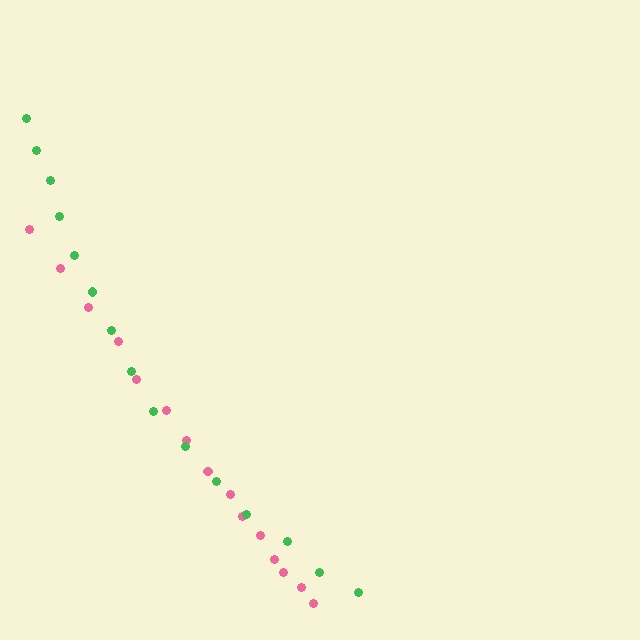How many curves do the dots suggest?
There are 2 distinct paths.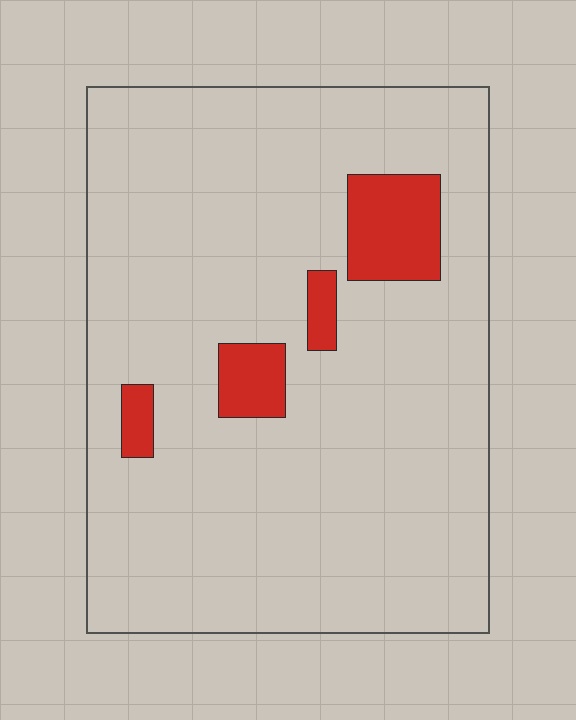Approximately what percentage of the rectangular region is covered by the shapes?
Approximately 10%.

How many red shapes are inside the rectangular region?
4.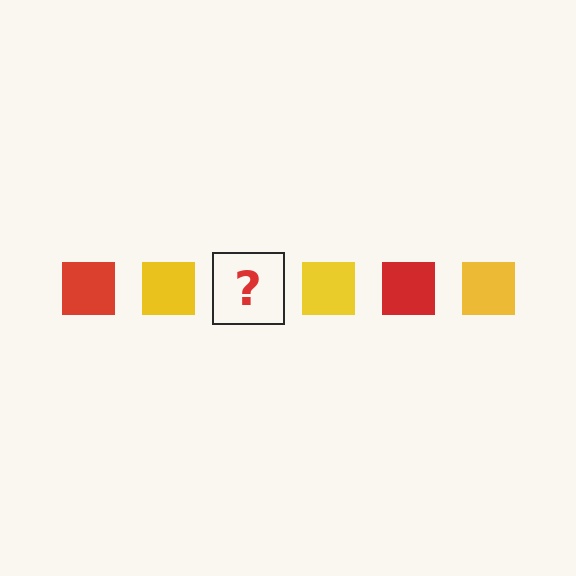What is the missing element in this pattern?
The missing element is a red square.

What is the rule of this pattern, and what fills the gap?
The rule is that the pattern cycles through red, yellow squares. The gap should be filled with a red square.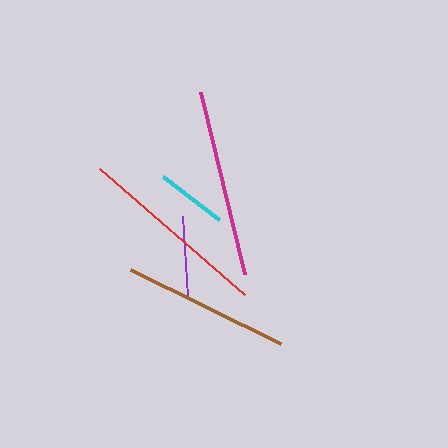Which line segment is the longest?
The red line is the longest at approximately 192 pixels.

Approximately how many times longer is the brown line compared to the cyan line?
The brown line is approximately 2.4 times the length of the cyan line.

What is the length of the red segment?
The red segment is approximately 192 pixels long.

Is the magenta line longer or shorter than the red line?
The red line is longer than the magenta line.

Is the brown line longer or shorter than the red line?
The red line is longer than the brown line.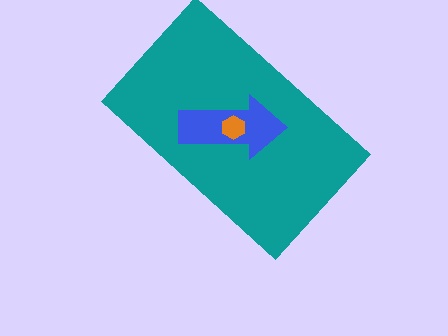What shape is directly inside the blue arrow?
The orange hexagon.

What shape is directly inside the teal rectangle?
The blue arrow.